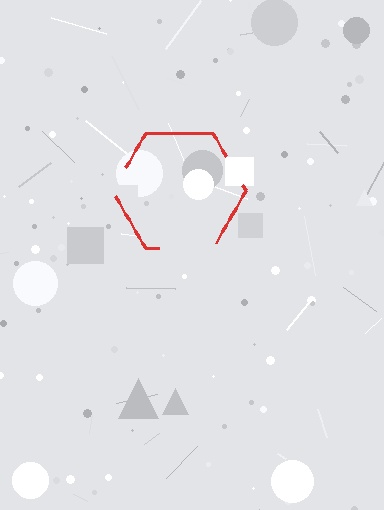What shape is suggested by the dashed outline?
The dashed outline suggests a hexagon.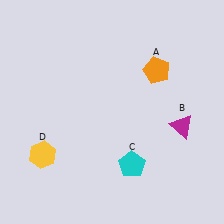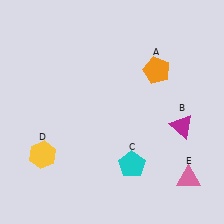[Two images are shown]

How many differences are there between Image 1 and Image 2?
There is 1 difference between the two images.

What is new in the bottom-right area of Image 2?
A pink triangle (E) was added in the bottom-right area of Image 2.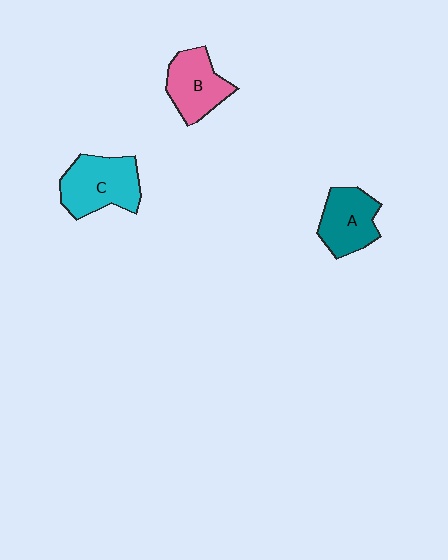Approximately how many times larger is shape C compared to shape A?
Approximately 1.2 times.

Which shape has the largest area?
Shape C (cyan).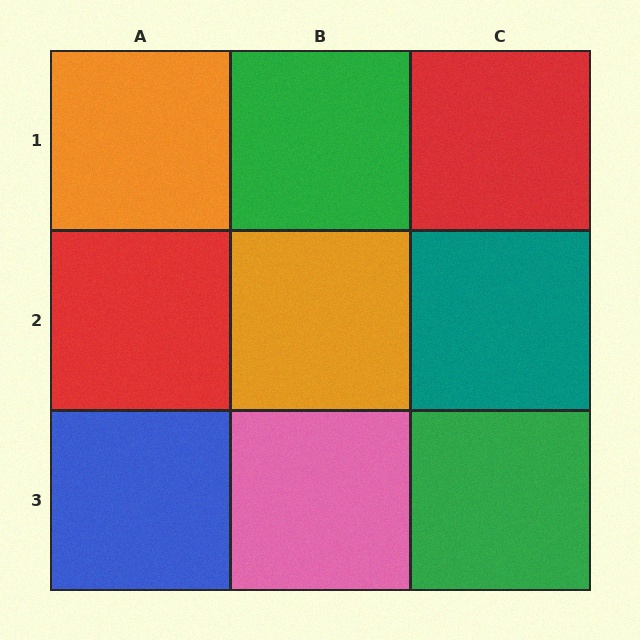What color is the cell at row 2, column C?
Teal.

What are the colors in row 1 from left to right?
Orange, green, red.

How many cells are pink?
1 cell is pink.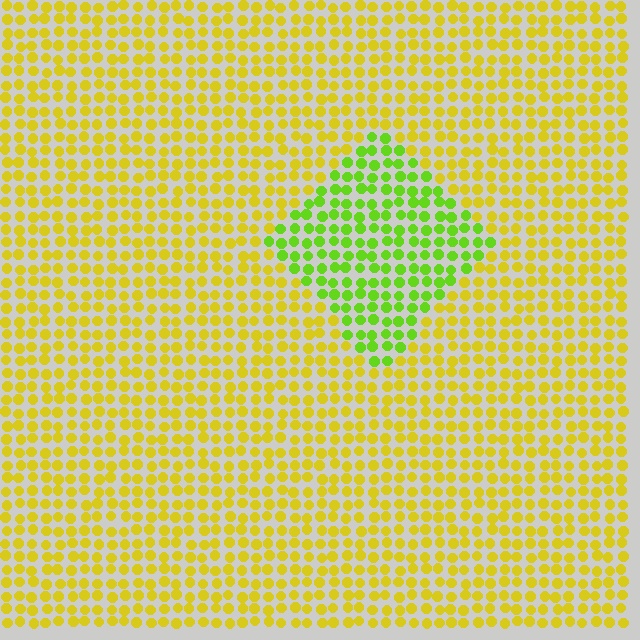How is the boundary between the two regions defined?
The boundary is defined purely by a slight shift in hue (about 41 degrees). Spacing, size, and orientation are identical on both sides.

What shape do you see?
I see a diamond.